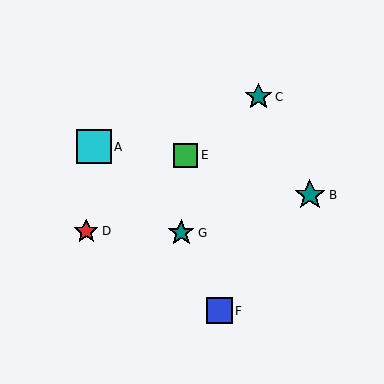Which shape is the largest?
The cyan square (labeled A) is the largest.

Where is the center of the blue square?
The center of the blue square is at (220, 311).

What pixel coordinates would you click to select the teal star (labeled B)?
Click at (310, 195) to select the teal star B.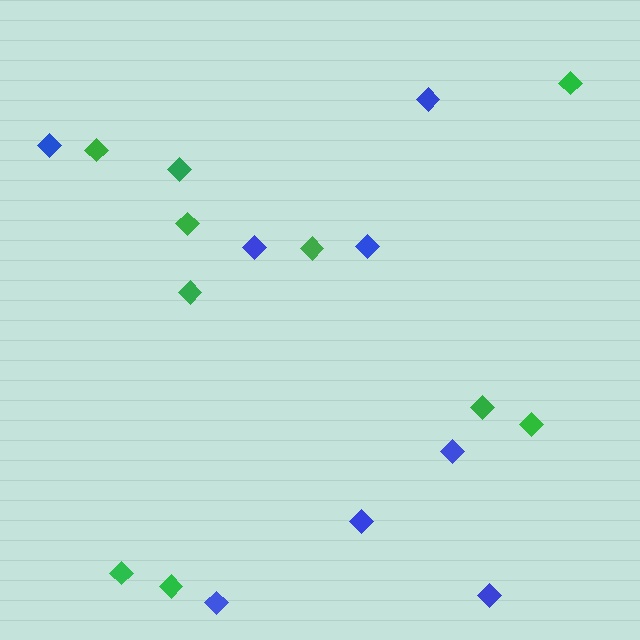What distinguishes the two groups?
There are 2 groups: one group of green diamonds (10) and one group of blue diamonds (8).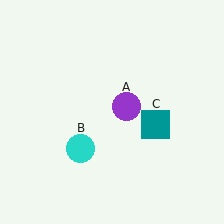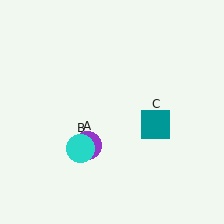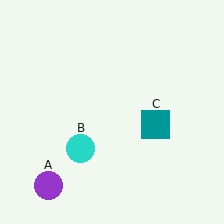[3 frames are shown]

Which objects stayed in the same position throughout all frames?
Cyan circle (object B) and teal square (object C) remained stationary.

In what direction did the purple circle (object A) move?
The purple circle (object A) moved down and to the left.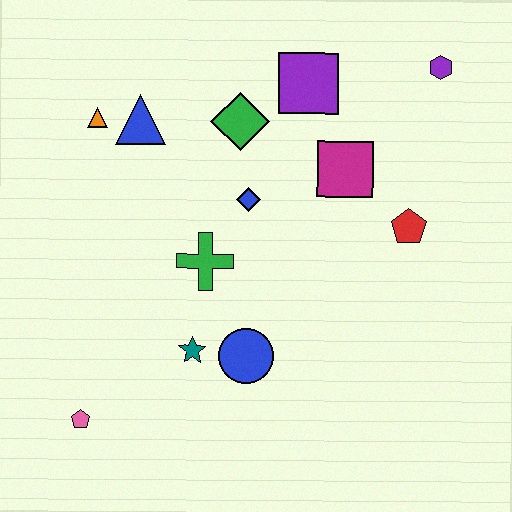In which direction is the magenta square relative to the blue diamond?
The magenta square is to the right of the blue diamond.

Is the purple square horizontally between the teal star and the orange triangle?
No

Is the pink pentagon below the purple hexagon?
Yes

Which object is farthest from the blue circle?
The purple hexagon is farthest from the blue circle.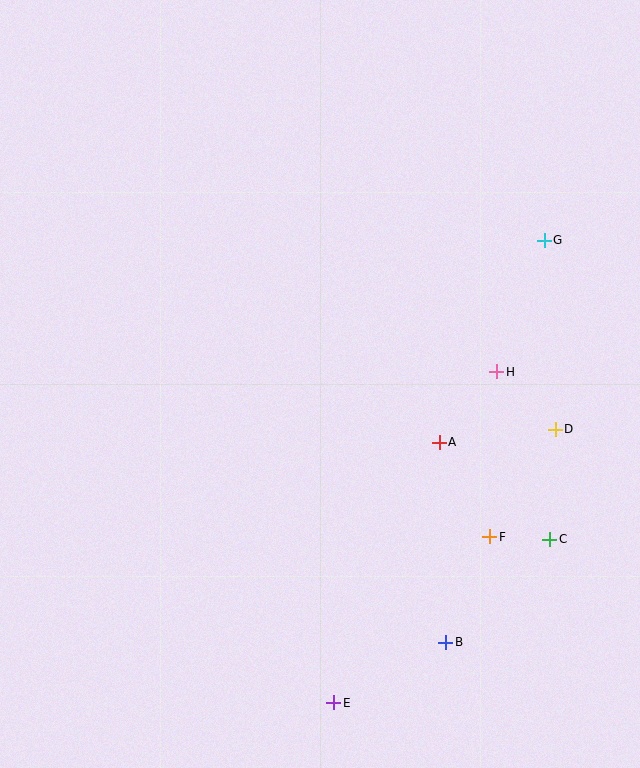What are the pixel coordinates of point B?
Point B is at (446, 642).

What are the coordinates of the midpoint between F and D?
The midpoint between F and D is at (522, 483).